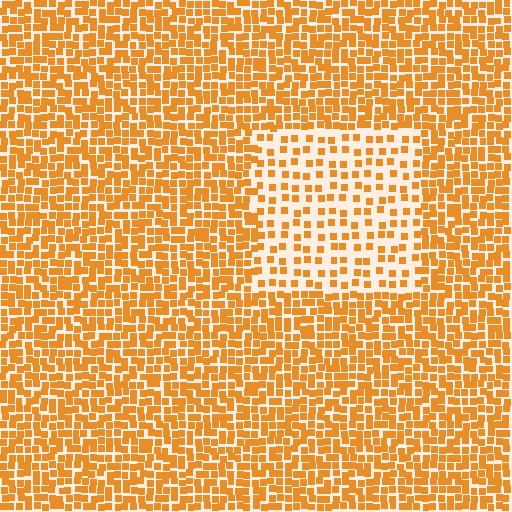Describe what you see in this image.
The image contains small orange elements arranged at two different densities. A rectangle-shaped region is visible where the elements are less densely packed than the surrounding area.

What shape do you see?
I see a rectangle.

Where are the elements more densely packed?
The elements are more densely packed outside the rectangle boundary.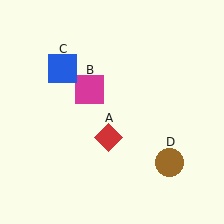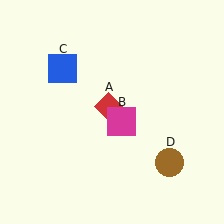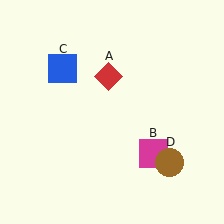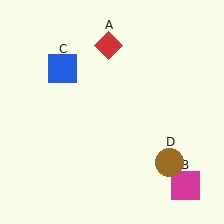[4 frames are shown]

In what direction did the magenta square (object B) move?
The magenta square (object B) moved down and to the right.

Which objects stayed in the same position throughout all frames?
Blue square (object C) and brown circle (object D) remained stationary.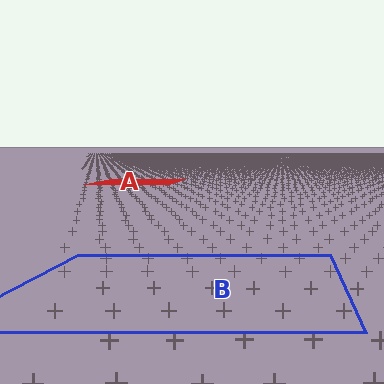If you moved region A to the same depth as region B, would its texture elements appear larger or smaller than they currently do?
They would appear larger. At a closer depth, the same texture elements are projected at a bigger on-screen size.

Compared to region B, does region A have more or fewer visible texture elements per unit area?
Region A has more texture elements per unit area — they are packed more densely because it is farther away.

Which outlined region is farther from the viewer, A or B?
Region A is farther from the viewer — the texture elements inside it appear smaller and more densely packed.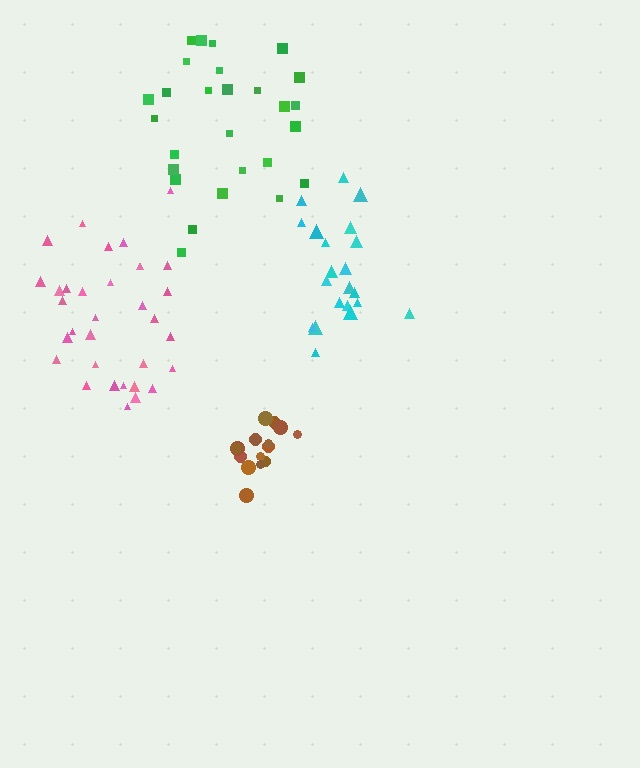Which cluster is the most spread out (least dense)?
Green.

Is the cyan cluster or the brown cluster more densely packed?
Brown.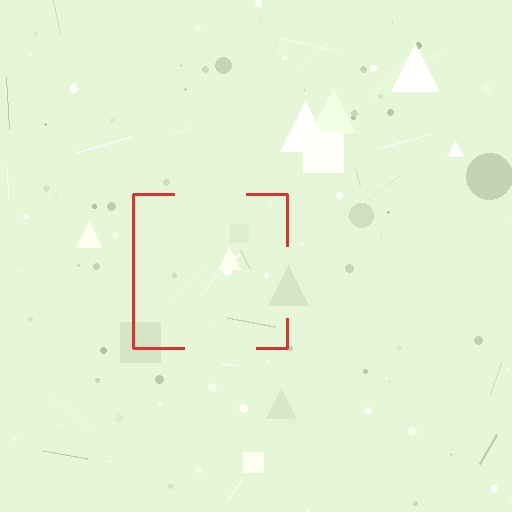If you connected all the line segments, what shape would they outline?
They would outline a square.